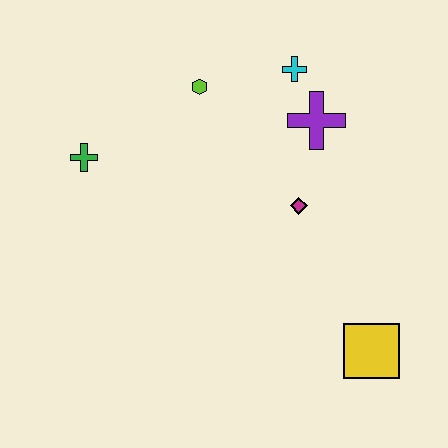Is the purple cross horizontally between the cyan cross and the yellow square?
Yes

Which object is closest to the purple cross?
The cyan cross is closest to the purple cross.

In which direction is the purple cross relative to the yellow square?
The purple cross is above the yellow square.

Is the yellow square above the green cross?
No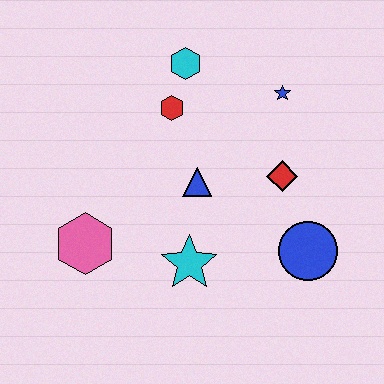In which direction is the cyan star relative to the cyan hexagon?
The cyan star is below the cyan hexagon.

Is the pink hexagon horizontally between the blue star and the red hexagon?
No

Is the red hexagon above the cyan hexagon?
No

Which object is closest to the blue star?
The red diamond is closest to the blue star.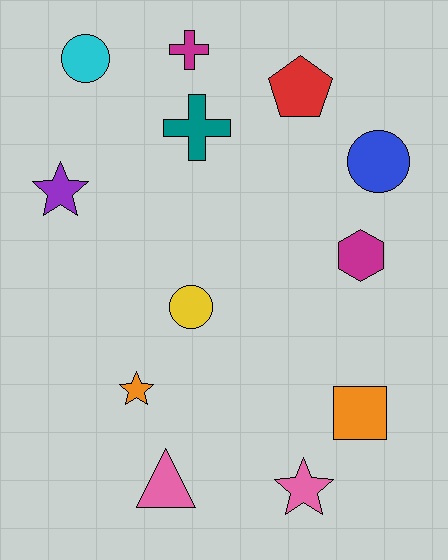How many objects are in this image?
There are 12 objects.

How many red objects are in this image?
There is 1 red object.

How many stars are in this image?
There are 3 stars.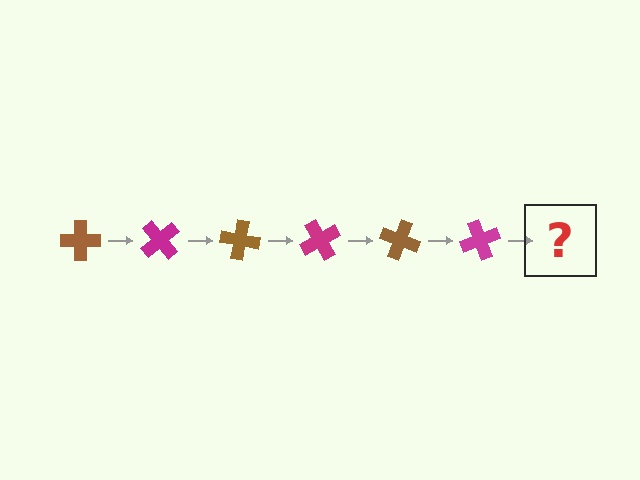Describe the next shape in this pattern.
It should be a brown cross, rotated 300 degrees from the start.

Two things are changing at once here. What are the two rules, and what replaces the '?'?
The two rules are that it rotates 50 degrees each step and the color cycles through brown and magenta. The '?' should be a brown cross, rotated 300 degrees from the start.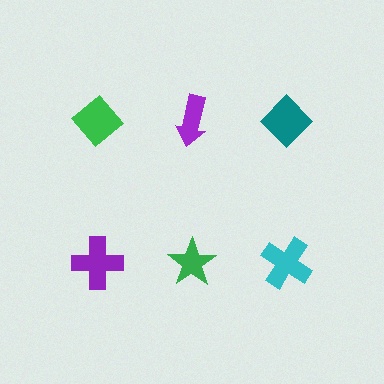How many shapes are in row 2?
3 shapes.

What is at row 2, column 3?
A cyan cross.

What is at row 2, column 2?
A green star.